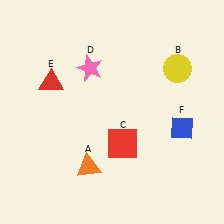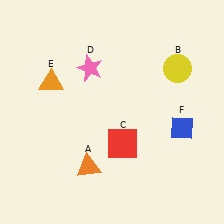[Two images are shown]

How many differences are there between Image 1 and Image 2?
There is 1 difference between the two images.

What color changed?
The triangle (E) changed from red in Image 1 to orange in Image 2.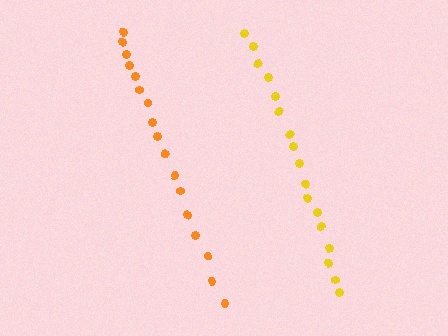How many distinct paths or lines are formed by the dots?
There are 2 distinct paths.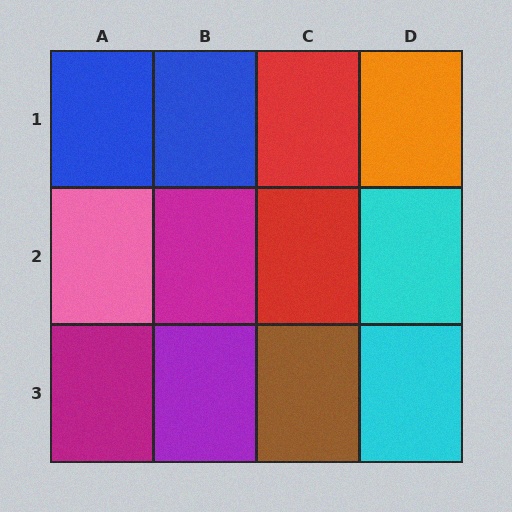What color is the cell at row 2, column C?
Red.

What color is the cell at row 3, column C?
Brown.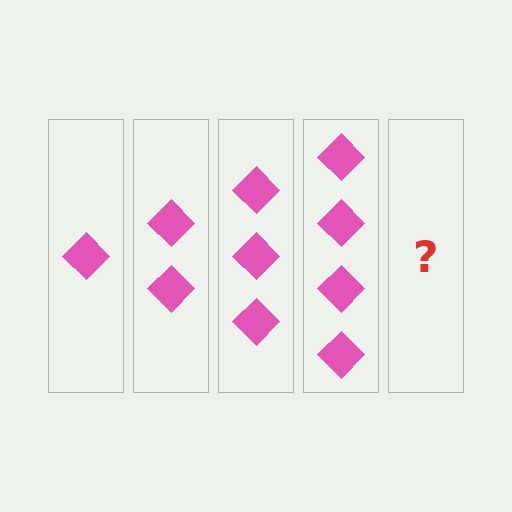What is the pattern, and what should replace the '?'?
The pattern is that each step adds one more diamond. The '?' should be 5 diamonds.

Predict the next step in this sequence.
The next step is 5 diamonds.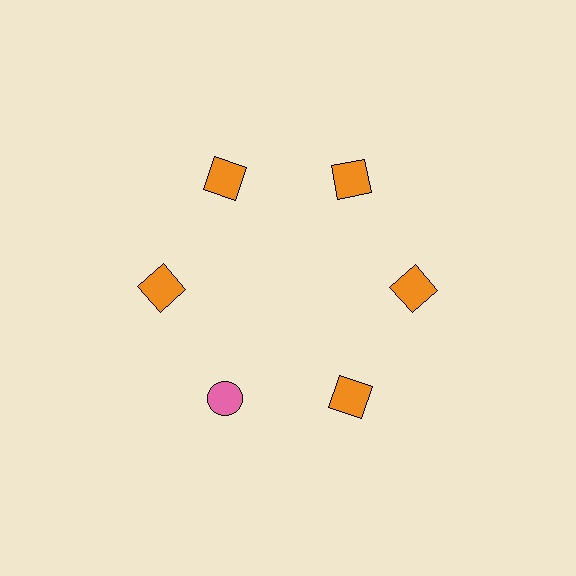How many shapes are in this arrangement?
There are 6 shapes arranged in a ring pattern.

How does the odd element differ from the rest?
It differs in both color (pink instead of orange) and shape (circle instead of square).